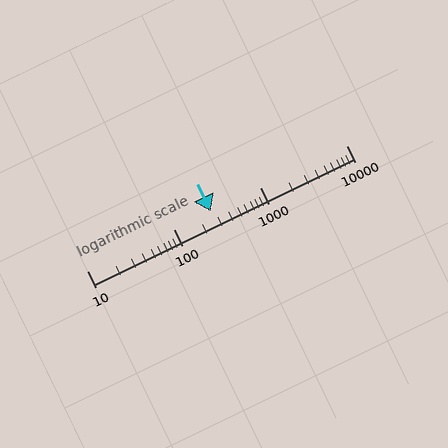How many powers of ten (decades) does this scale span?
The scale spans 3 decades, from 10 to 10000.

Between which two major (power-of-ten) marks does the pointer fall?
The pointer is between 100 and 1000.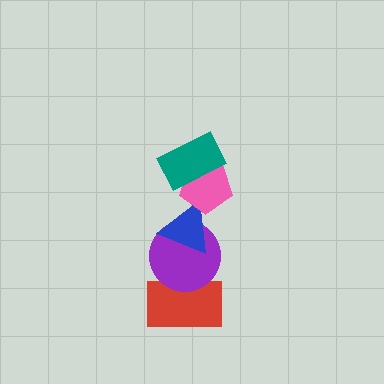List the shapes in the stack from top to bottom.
From top to bottom: the teal rectangle, the pink pentagon, the blue triangle, the purple circle, the red rectangle.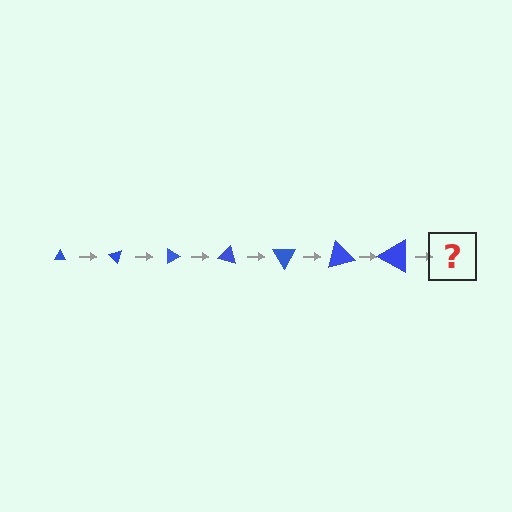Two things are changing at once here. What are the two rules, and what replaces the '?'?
The two rules are that the triangle grows larger each step and it rotates 45 degrees each step. The '?' should be a triangle, larger than the previous one and rotated 315 degrees from the start.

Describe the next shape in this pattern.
It should be a triangle, larger than the previous one and rotated 315 degrees from the start.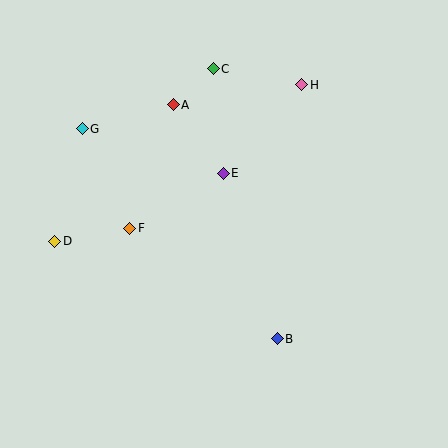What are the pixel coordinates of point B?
Point B is at (277, 339).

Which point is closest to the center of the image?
Point E at (223, 173) is closest to the center.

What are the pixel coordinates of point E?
Point E is at (223, 173).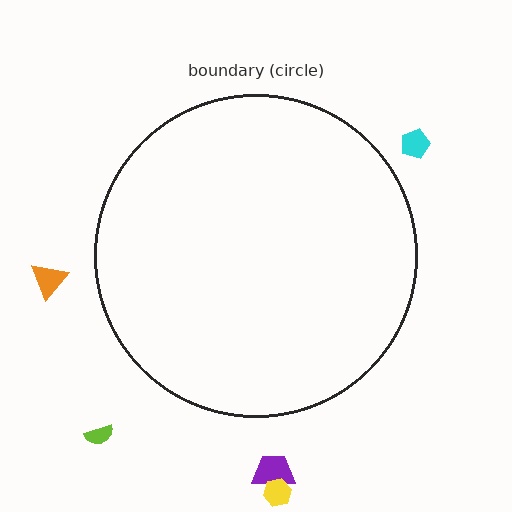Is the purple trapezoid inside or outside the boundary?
Outside.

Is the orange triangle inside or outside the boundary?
Outside.